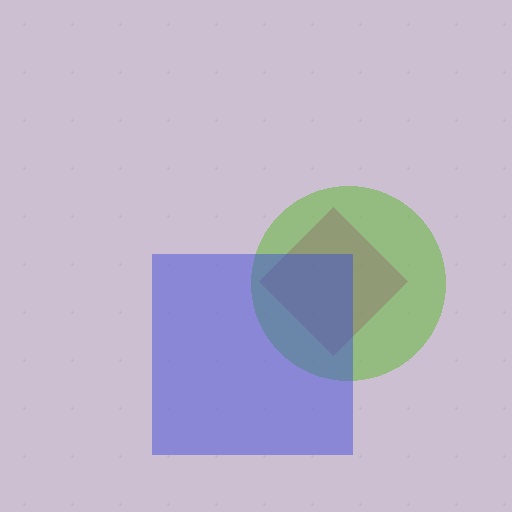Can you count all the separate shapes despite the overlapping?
Yes, there are 3 separate shapes.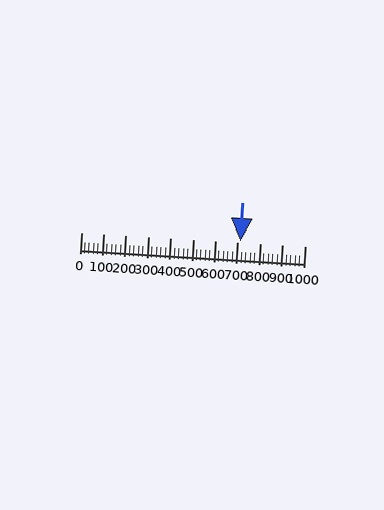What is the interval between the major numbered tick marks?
The major tick marks are spaced 100 units apart.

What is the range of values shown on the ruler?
The ruler shows values from 0 to 1000.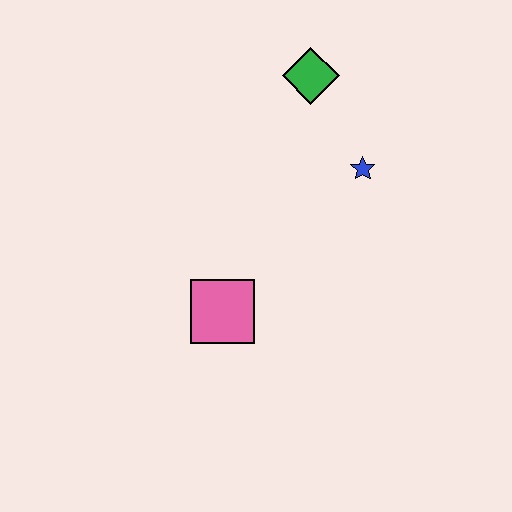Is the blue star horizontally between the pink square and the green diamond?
No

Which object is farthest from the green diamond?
The pink square is farthest from the green diamond.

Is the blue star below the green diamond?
Yes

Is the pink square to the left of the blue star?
Yes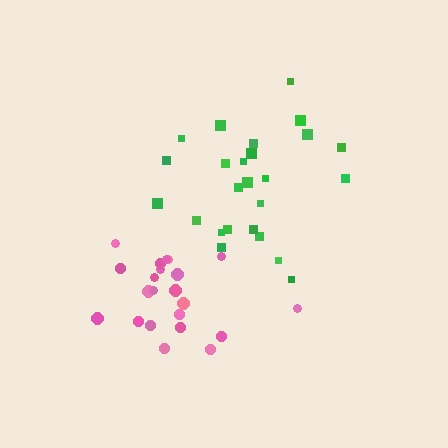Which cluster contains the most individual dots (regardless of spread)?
Green (25).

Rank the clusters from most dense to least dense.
pink, green.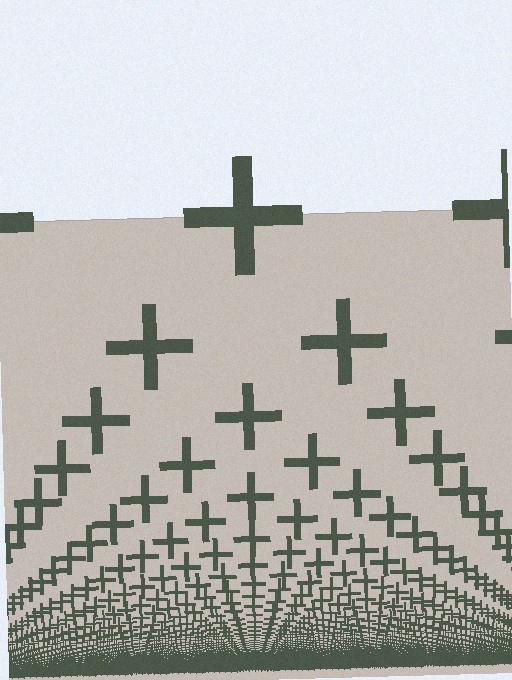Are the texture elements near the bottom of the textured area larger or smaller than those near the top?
Smaller. The gradient is inverted — elements near the bottom are smaller and denser.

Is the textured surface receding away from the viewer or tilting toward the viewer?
The surface appears to tilt toward the viewer. Texture elements get larger and sparser toward the top.